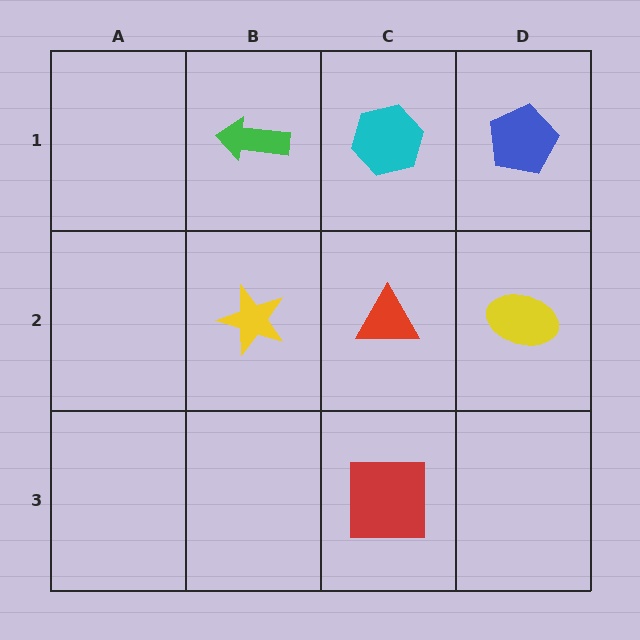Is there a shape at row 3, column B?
No, that cell is empty.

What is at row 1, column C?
A cyan hexagon.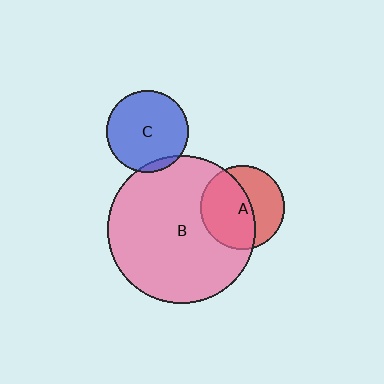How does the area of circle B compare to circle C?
Approximately 3.2 times.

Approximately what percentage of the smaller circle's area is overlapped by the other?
Approximately 5%.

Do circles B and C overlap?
Yes.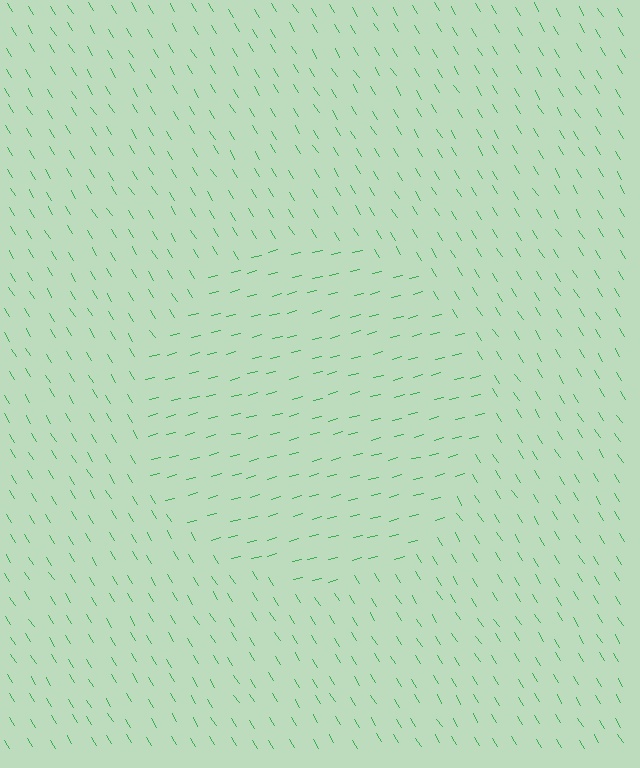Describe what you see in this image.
The image is filled with small green line segments. A circle region in the image has lines oriented differently from the surrounding lines, creating a visible texture boundary.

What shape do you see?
I see a circle.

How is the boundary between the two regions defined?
The boundary is defined purely by a change in line orientation (approximately 72 degrees difference). All lines are the same color and thickness.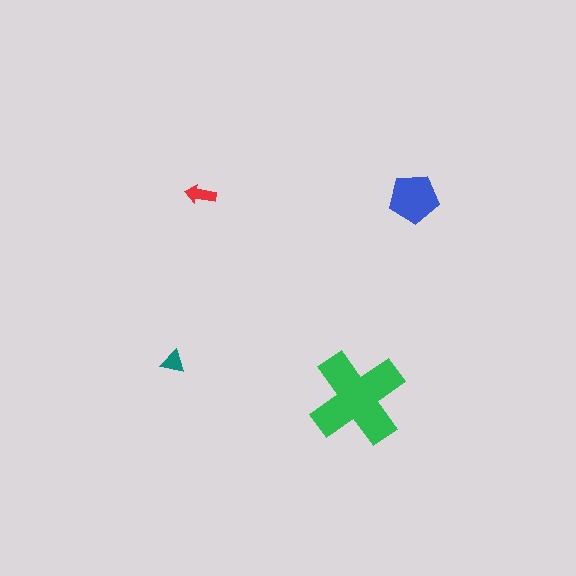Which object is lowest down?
The green cross is bottommost.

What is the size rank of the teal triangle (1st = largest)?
4th.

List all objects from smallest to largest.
The teal triangle, the red arrow, the blue pentagon, the green cross.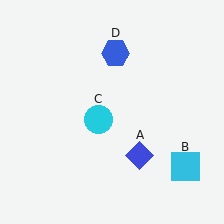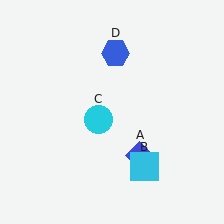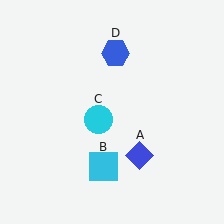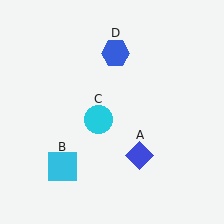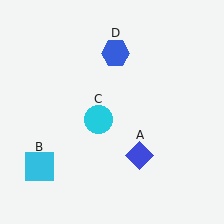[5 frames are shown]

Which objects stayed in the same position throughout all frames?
Blue diamond (object A) and cyan circle (object C) and blue hexagon (object D) remained stationary.